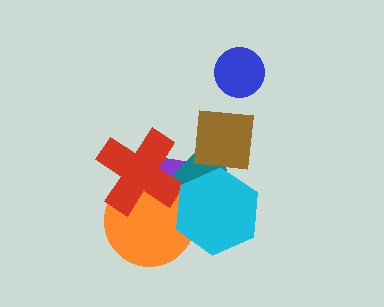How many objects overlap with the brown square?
2 objects overlap with the brown square.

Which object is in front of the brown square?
The cyan hexagon is in front of the brown square.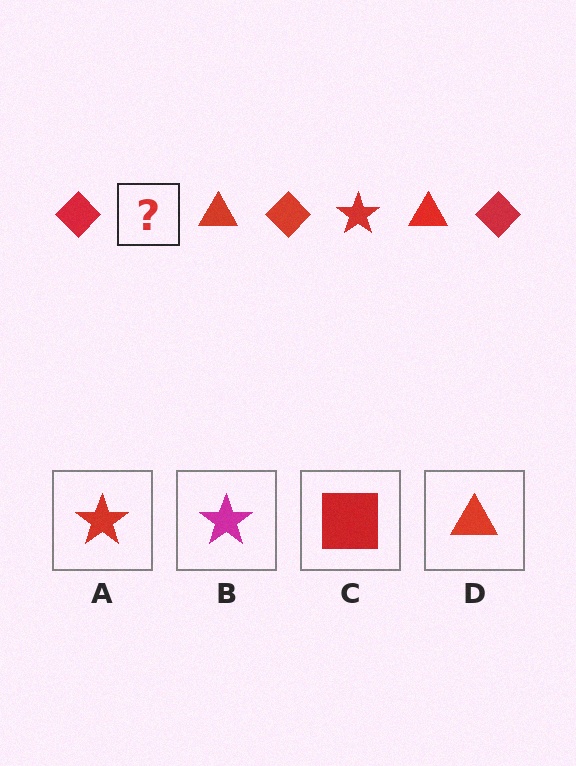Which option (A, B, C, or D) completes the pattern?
A.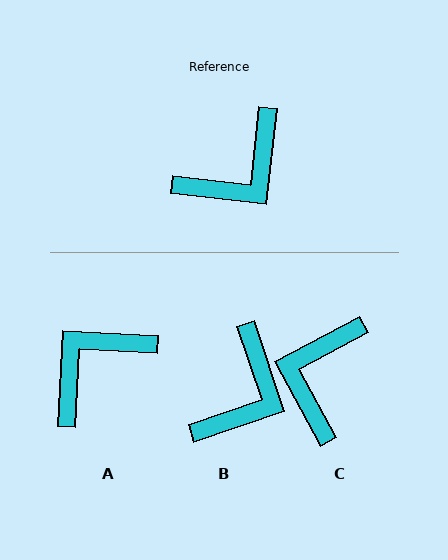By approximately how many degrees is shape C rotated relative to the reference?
Approximately 145 degrees clockwise.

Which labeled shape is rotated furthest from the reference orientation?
A, about 177 degrees away.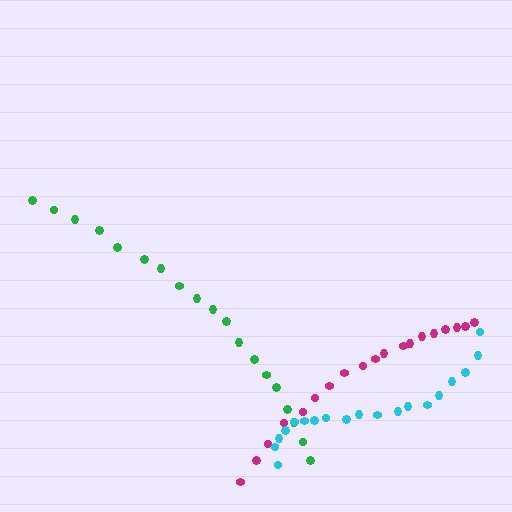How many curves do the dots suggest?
There are 3 distinct paths.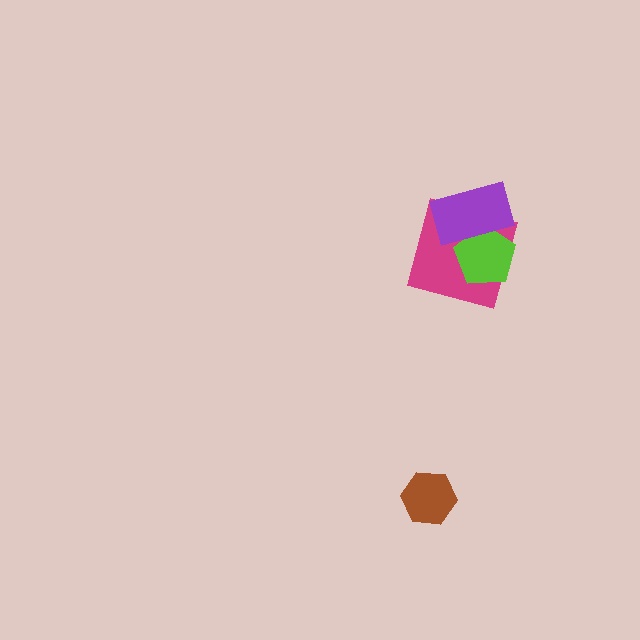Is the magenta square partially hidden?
Yes, it is partially covered by another shape.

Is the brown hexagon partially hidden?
No, no other shape covers it.